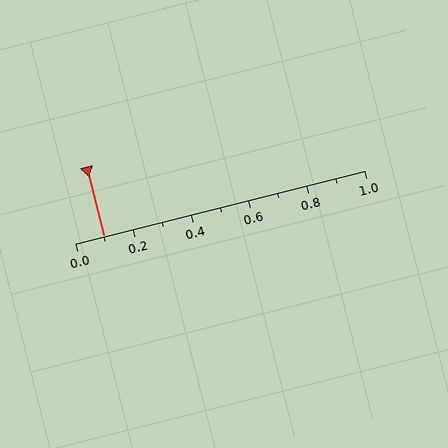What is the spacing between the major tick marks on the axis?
The major ticks are spaced 0.2 apart.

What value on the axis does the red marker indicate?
The marker indicates approximately 0.1.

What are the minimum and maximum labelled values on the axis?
The axis runs from 0.0 to 1.0.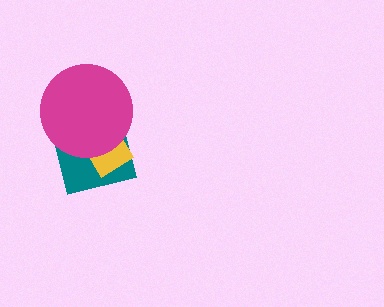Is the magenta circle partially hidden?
No, no other shape covers it.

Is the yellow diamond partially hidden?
Yes, it is partially covered by another shape.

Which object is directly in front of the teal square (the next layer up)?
The yellow diamond is directly in front of the teal square.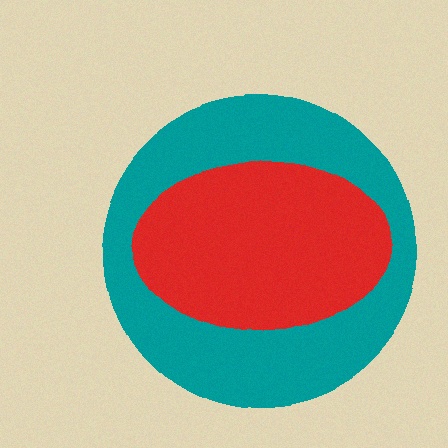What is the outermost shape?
The teal circle.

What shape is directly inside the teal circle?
The red ellipse.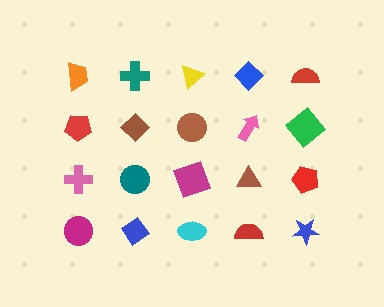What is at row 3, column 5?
A red pentagon.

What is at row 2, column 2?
A brown diamond.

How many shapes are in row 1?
5 shapes.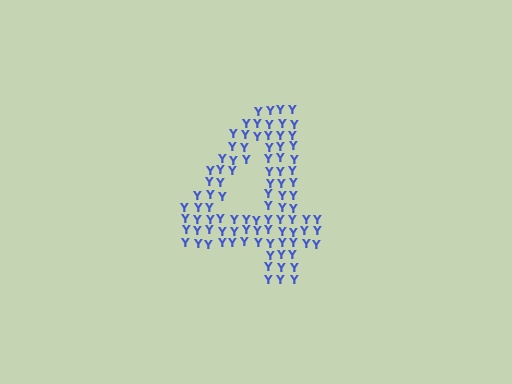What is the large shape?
The large shape is the digit 4.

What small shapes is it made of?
It is made of small letter Y's.